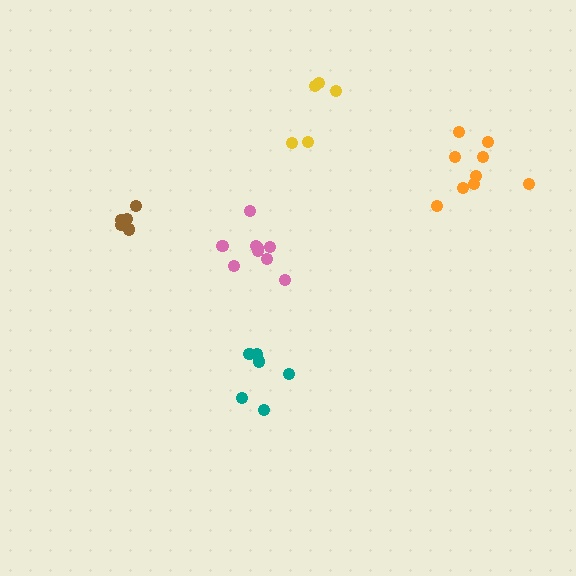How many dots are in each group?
Group 1: 6 dots, Group 2: 6 dots, Group 3: 5 dots, Group 4: 9 dots, Group 5: 9 dots (35 total).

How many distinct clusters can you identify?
There are 5 distinct clusters.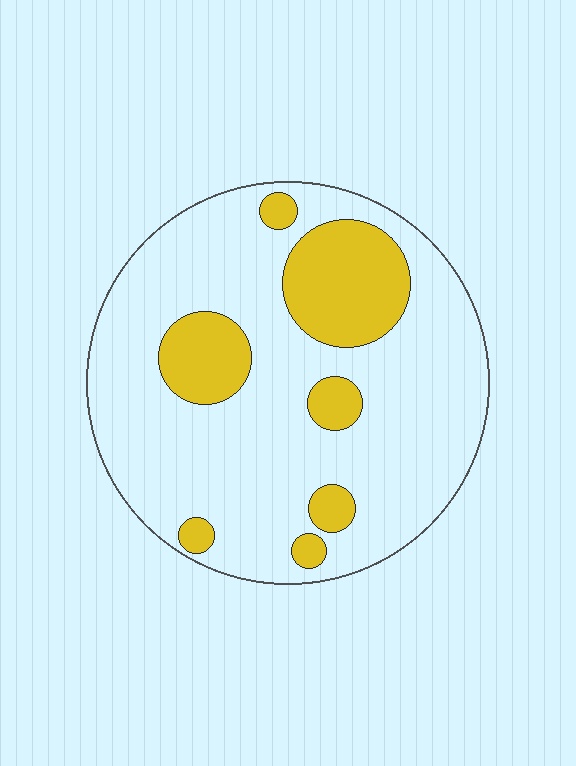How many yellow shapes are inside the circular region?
7.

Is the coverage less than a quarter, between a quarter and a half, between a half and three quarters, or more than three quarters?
Less than a quarter.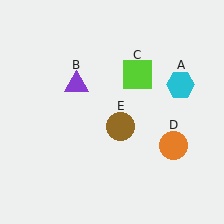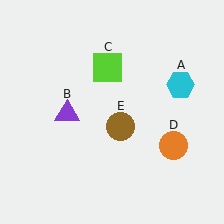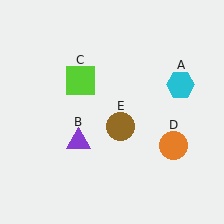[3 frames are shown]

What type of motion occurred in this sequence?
The purple triangle (object B), lime square (object C) rotated counterclockwise around the center of the scene.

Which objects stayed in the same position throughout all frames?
Cyan hexagon (object A) and orange circle (object D) and brown circle (object E) remained stationary.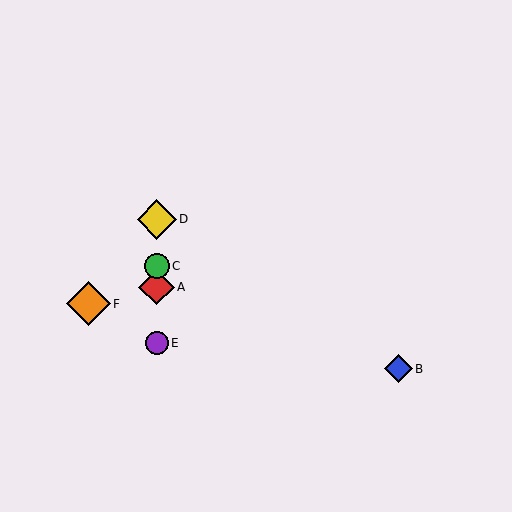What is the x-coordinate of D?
Object D is at x≈157.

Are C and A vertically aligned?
Yes, both are at x≈157.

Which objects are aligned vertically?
Objects A, C, D, E are aligned vertically.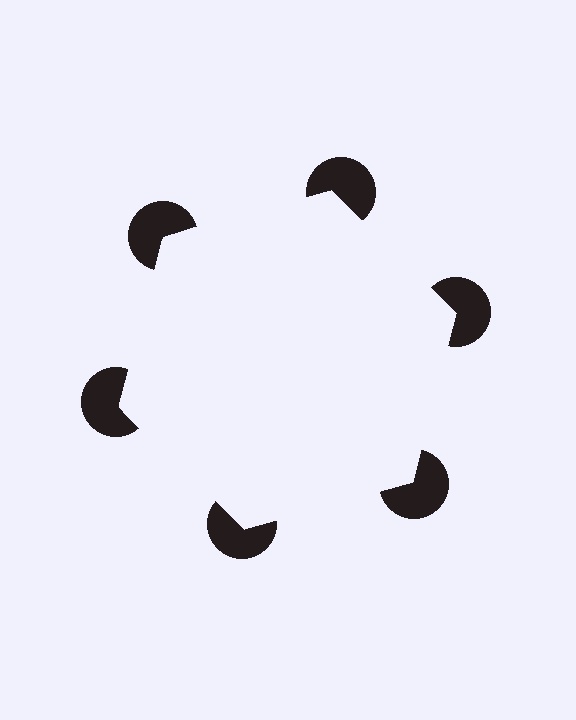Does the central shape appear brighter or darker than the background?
It typically appears slightly brighter than the background, even though no actual brightness change is drawn.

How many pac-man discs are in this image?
There are 6 — one at each vertex of the illusory hexagon.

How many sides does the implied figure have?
6 sides.